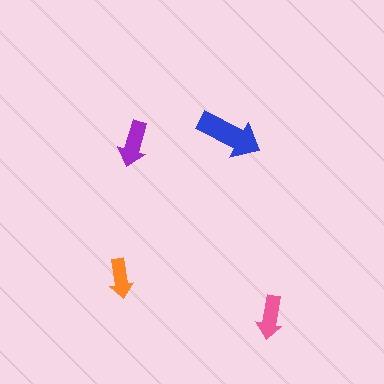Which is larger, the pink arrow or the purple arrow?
The purple one.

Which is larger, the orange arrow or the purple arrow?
The purple one.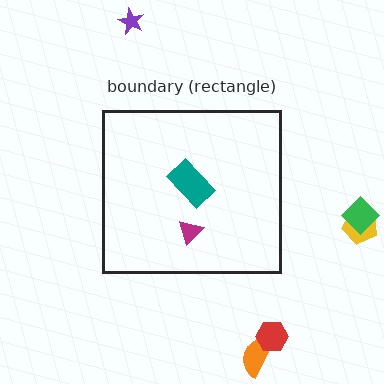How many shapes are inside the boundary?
2 inside, 5 outside.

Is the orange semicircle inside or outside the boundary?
Outside.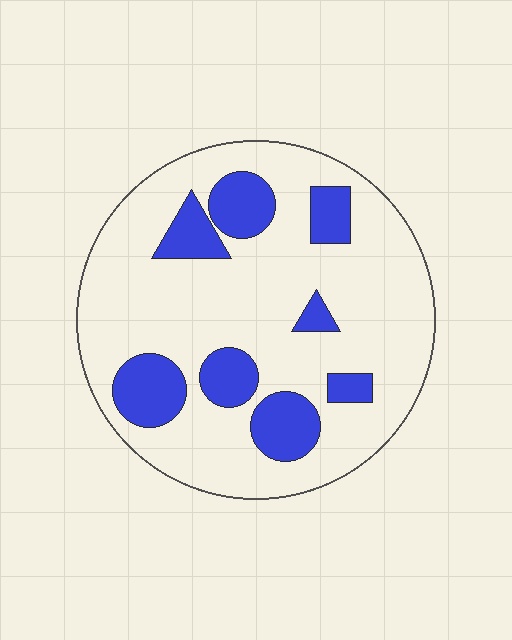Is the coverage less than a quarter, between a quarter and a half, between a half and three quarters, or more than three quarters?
Less than a quarter.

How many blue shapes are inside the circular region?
8.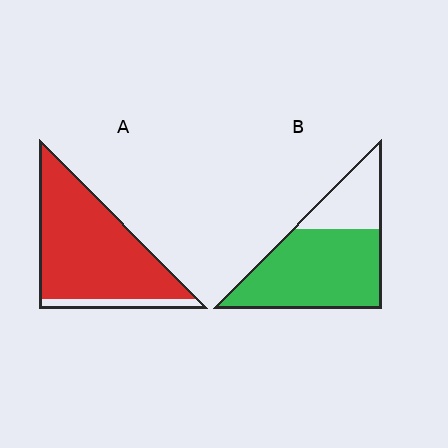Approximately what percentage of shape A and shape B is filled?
A is approximately 90% and B is approximately 70%.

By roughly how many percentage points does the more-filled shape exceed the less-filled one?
By roughly 15 percentage points (A over B).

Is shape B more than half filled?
Yes.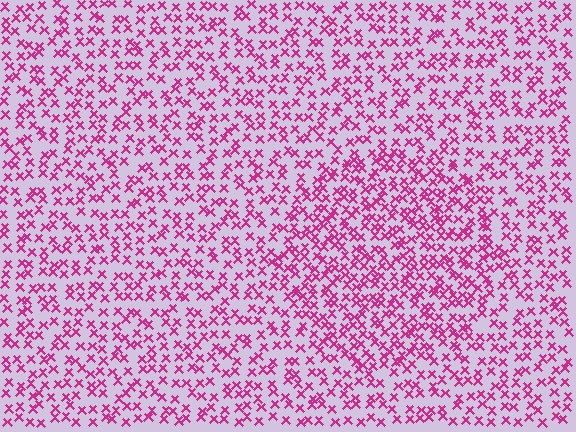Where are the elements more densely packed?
The elements are more densely packed inside the circle boundary.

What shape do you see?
I see a circle.